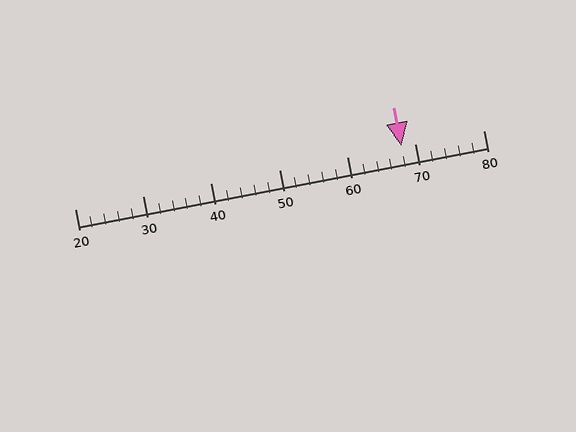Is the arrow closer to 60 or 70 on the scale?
The arrow is closer to 70.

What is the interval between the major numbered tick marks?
The major tick marks are spaced 10 units apart.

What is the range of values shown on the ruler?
The ruler shows values from 20 to 80.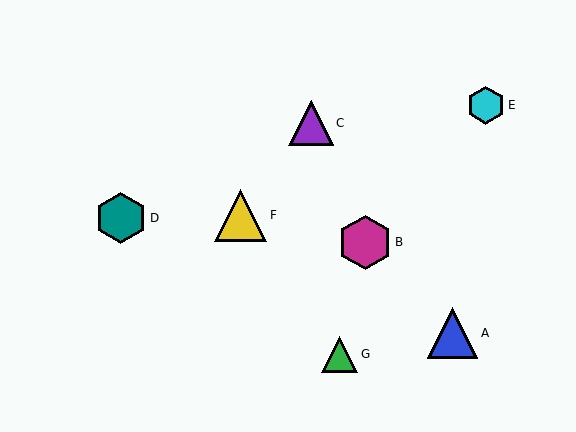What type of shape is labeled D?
Shape D is a teal hexagon.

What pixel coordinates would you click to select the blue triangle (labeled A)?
Click at (453, 333) to select the blue triangle A.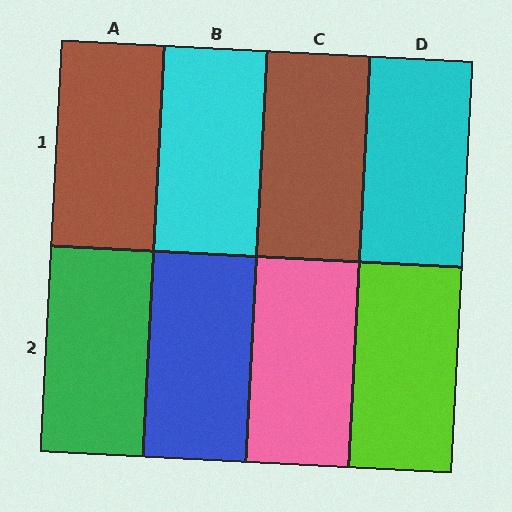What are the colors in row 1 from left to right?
Brown, cyan, brown, cyan.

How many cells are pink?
1 cell is pink.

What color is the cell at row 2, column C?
Pink.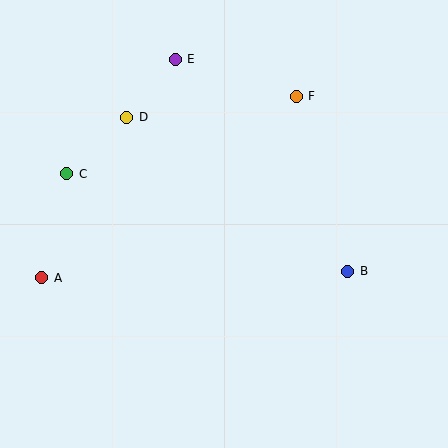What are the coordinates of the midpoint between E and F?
The midpoint between E and F is at (236, 78).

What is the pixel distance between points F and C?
The distance between F and C is 243 pixels.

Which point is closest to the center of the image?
Point B at (347, 271) is closest to the center.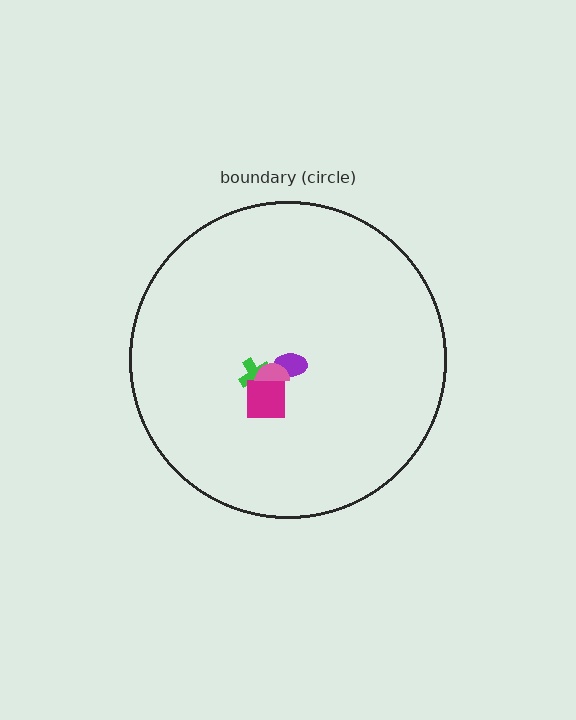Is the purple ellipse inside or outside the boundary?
Inside.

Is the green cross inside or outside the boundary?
Inside.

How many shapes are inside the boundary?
4 inside, 0 outside.